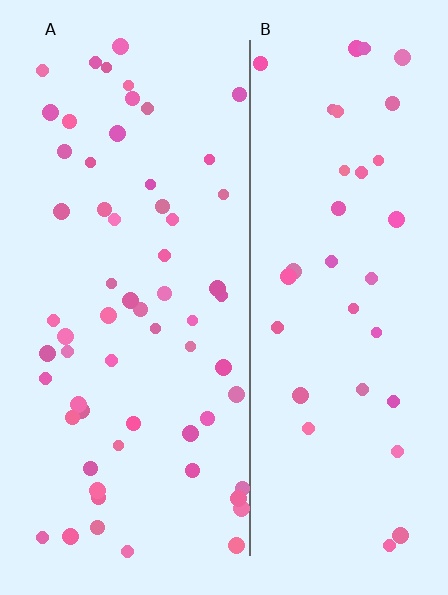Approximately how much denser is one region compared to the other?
Approximately 1.7× — region A over region B.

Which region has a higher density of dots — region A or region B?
A (the left).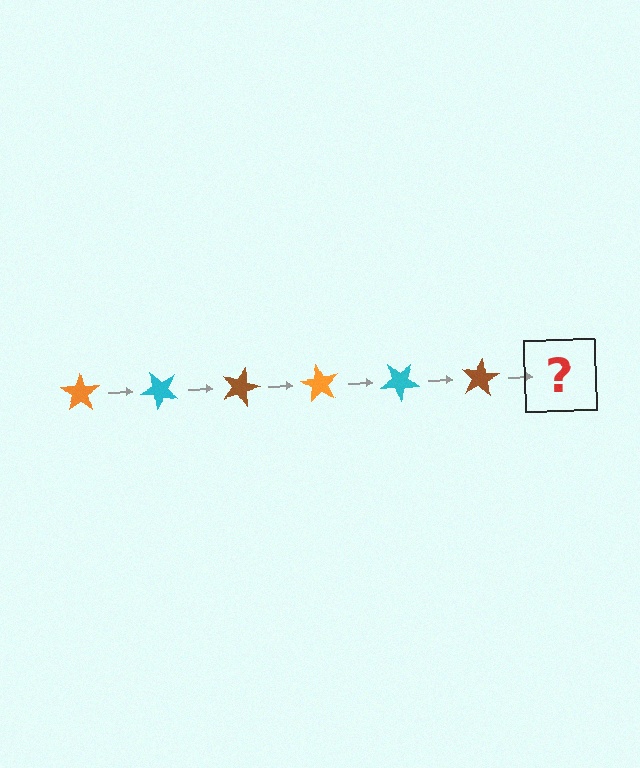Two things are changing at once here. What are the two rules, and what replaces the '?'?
The two rules are that it rotates 45 degrees each step and the color cycles through orange, cyan, and brown. The '?' should be an orange star, rotated 270 degrees from the start.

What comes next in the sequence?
The next element should be an orange star, rotated 270 degrees from the start.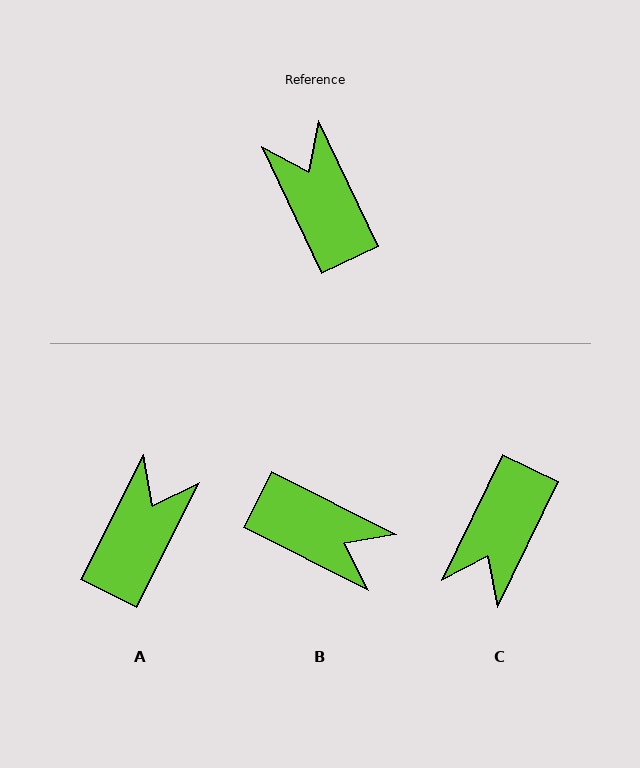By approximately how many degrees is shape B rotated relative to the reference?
Approximately 142 degrees clockwise.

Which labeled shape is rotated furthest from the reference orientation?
B, about 142 degrees away.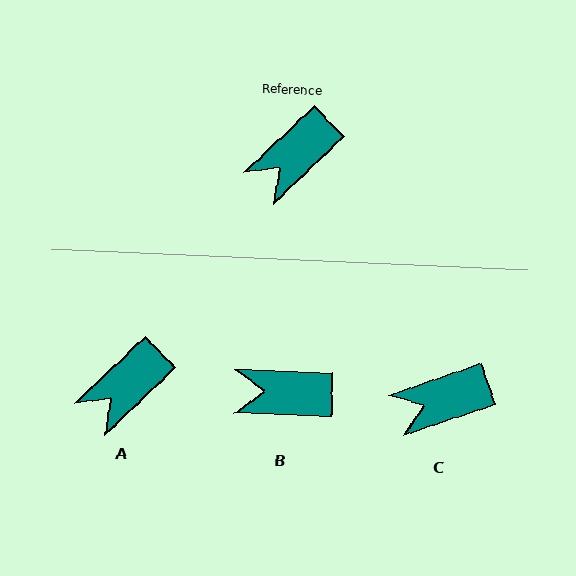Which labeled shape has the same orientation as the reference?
A.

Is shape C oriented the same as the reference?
No, it is off by about 25 degrees.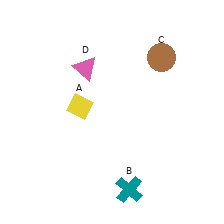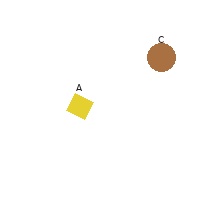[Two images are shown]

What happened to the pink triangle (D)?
The pink triangle (D) was removed in Image 2. It was in the top-left area of Image 1.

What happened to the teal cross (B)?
The teal cross (B) was removed in Image 2. It was in the bottom-right area of Image 1.